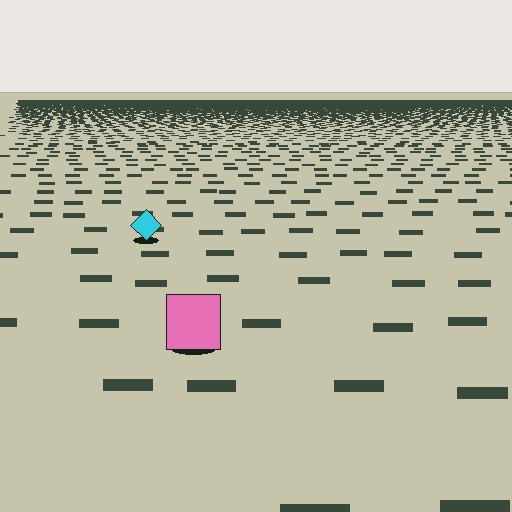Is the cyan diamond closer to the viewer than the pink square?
No. The pink square is closer — you can tell from the texture gradient: the ground texture is coarser near it.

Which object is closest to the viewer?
The pink square is closest. The texture marks near it are larger and more spread out.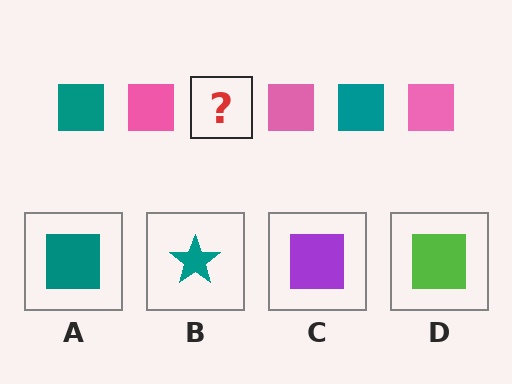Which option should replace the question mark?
Option A.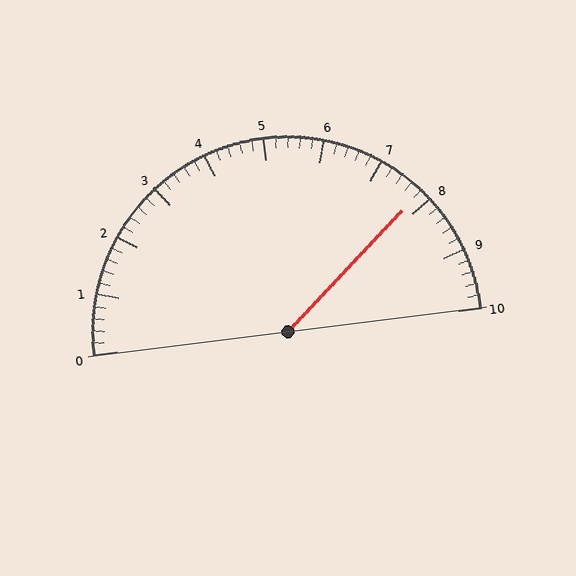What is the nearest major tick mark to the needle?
The nearest major tick mark is 8.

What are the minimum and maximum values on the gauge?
The gauge ranges from 0 to 10.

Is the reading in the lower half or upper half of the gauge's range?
The reading is in the upper half of the range (0 to 10).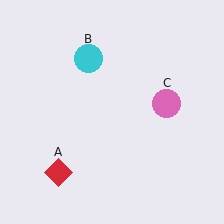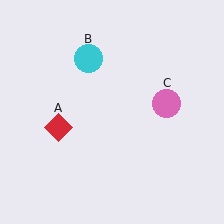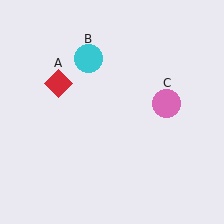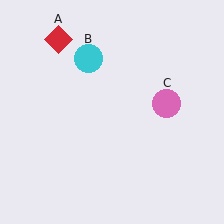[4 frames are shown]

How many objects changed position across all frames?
1 object changed position: red diamond (object A).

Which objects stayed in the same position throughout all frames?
Cyan circle (object B) and pink circle (object C) remained stationary.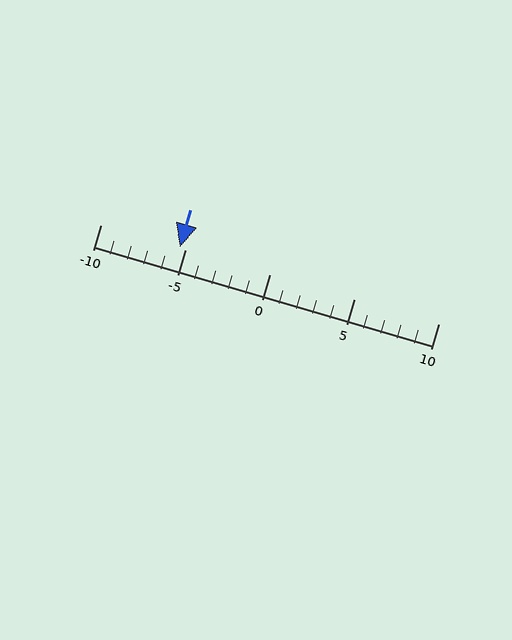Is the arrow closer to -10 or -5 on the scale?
The arrow is closer to -5.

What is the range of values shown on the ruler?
The ruler shows values from -10 to 10.